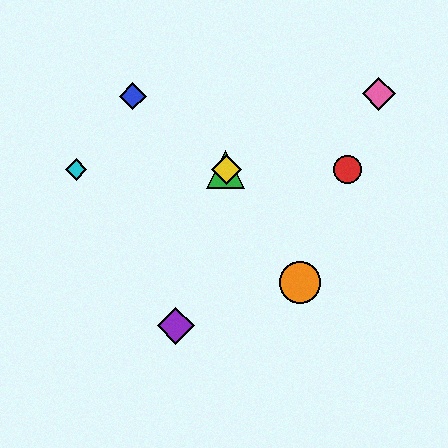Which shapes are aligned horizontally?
The red circle, the green triangle, the yellow diamond, the cyan diamond are aligned horizontally.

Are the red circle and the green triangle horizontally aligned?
Yes, both are at y≈170.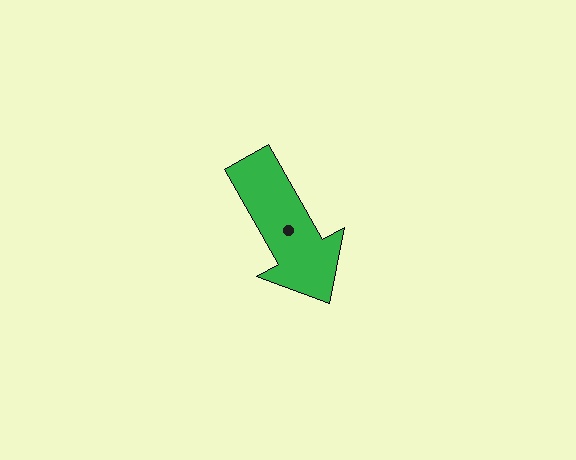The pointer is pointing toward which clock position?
Roughly 5 o'clock.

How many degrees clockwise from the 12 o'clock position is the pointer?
Approximately 150 degrees.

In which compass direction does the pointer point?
Southeast.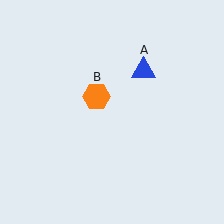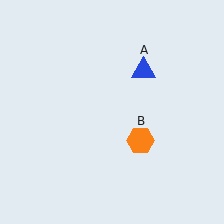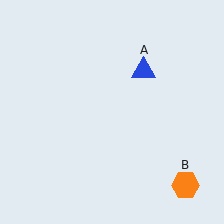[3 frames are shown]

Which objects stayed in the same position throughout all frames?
Blue triangle (object A) remained stationary.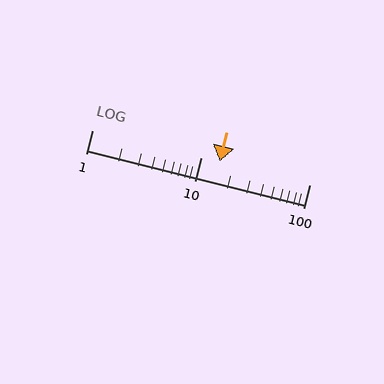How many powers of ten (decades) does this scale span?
The scale spans 2 decades, from 1 to 100.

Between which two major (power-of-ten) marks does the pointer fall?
The pointer is between 10 and 100.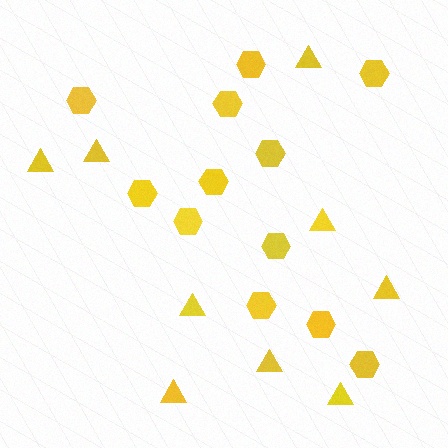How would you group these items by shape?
There are 2 groups: one group of triangles (9) and one group of hexagons (12).